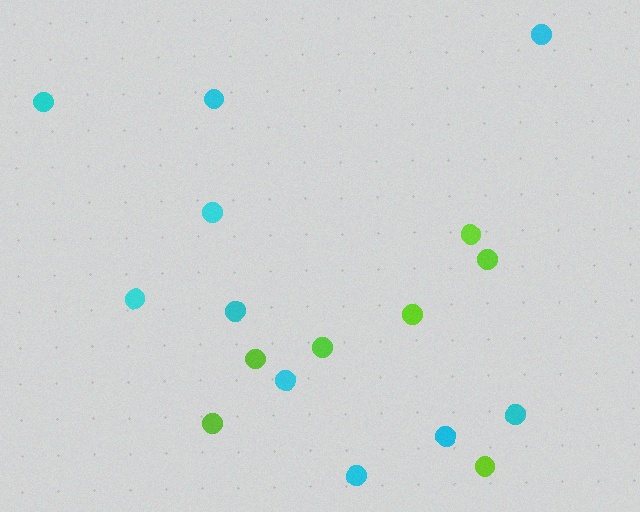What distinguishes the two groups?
There are 2 groups: one group of lime circles (7) and one group of cyan circles (10).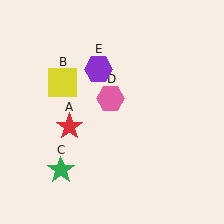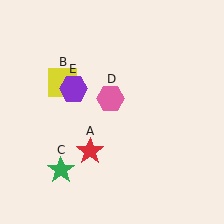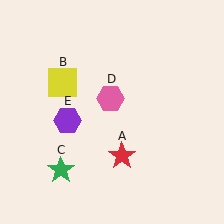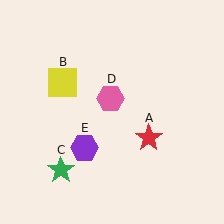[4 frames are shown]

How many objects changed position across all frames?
2 objects changed position: red star (object A), purple hexagon (object E).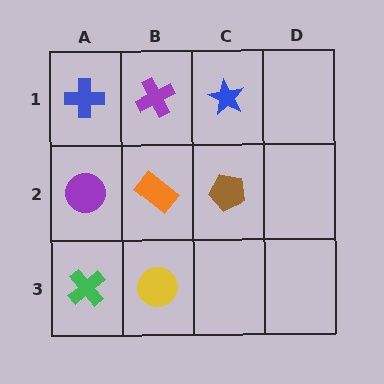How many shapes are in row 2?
3 shapes.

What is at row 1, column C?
A blue star.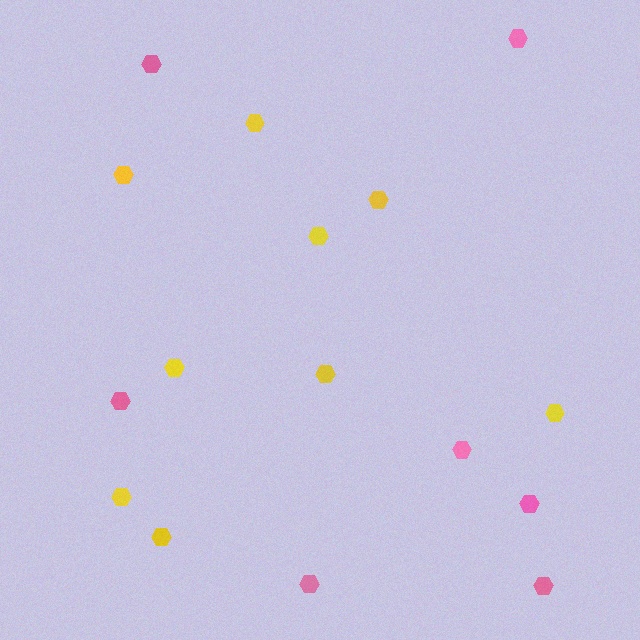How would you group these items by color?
There are 2 groups: one group of pink hexagons (7) and one group of yellow hexagons (9).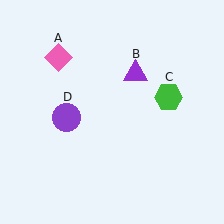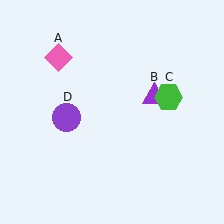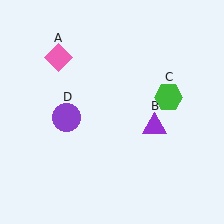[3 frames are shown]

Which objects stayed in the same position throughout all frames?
Pink diamond (object A) and green hexagon (object C) and purple circle (object D) remained stationary.